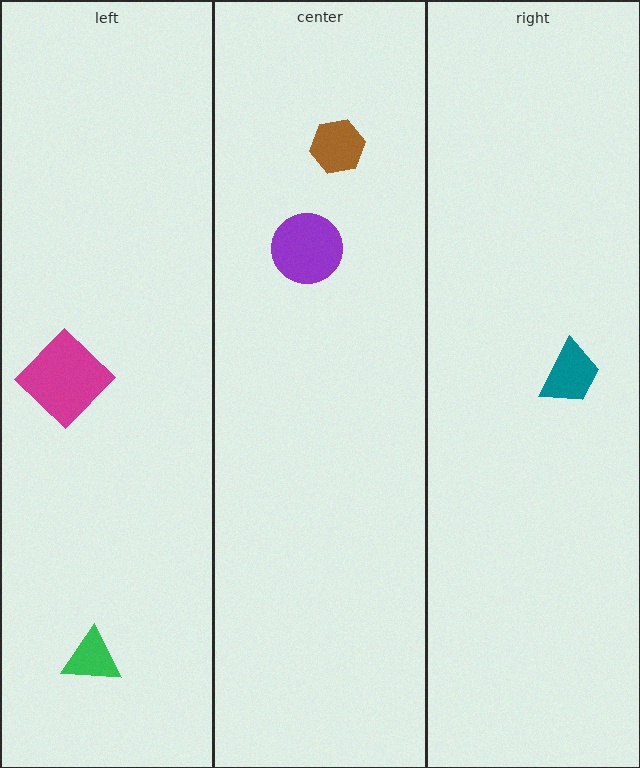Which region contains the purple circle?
The center region.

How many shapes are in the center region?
2.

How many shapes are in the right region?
1.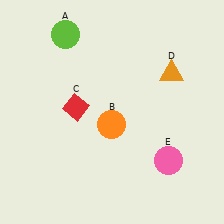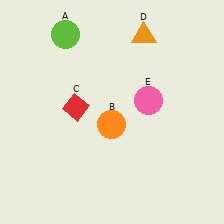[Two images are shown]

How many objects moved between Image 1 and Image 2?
2 objects moved between the two images.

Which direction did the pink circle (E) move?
The pink circle (E) moved up.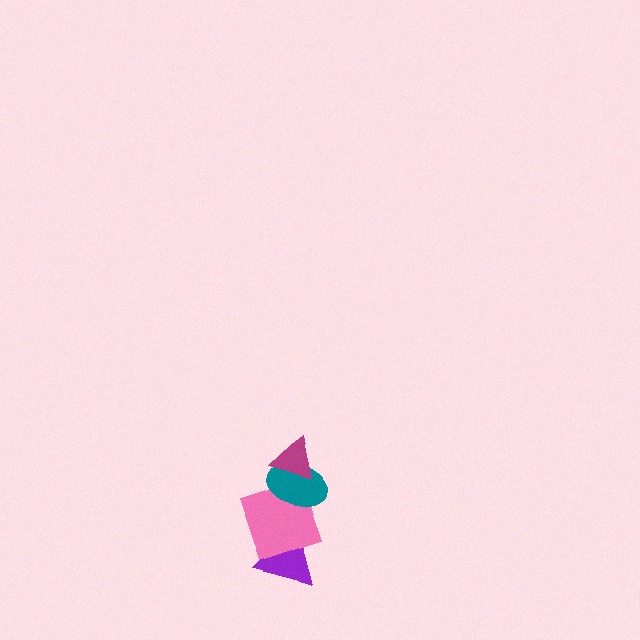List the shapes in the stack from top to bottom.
From top to bottom: the magenta triangle, the teal ellipse, the pink square, the purple triangle.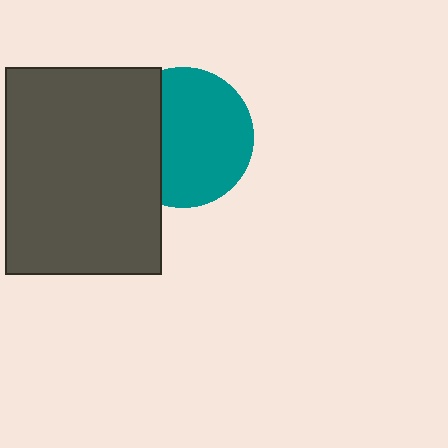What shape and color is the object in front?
The object in front is a dark gray rectangle.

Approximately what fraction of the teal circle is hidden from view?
Roughly 31% of the teal circle is hidden behind the dark gray rectangle.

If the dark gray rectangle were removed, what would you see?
You would see the complete teal circle.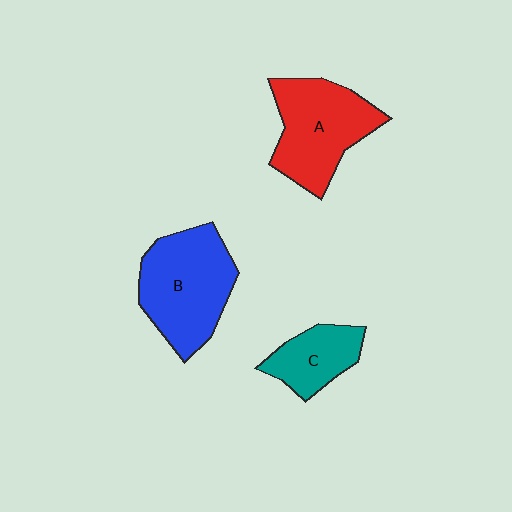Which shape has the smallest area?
Shape C (teal).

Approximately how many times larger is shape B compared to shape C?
Approximately 1.9 times.